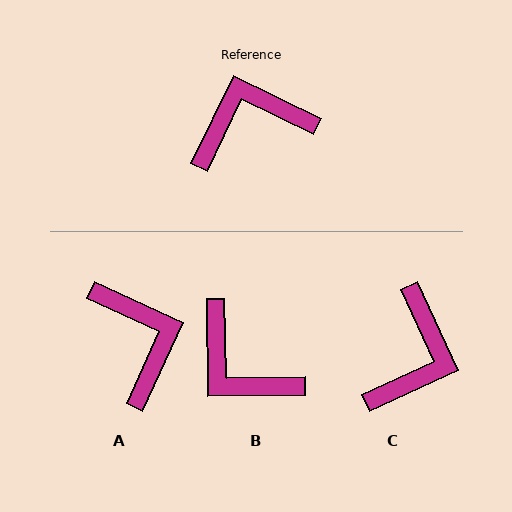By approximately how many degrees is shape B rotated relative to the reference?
Approximately 117 degrees counter-clockwise.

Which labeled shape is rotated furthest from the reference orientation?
C, about 129 degrees away.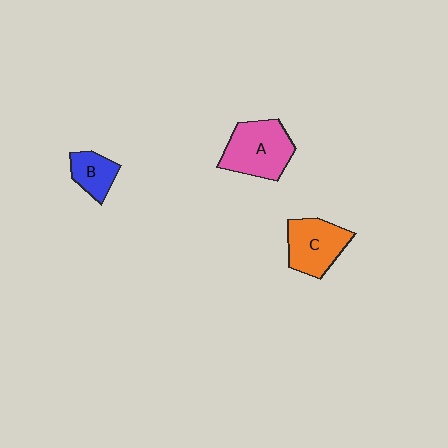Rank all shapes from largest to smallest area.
From largest to smallest: A (pink), C (orange), B (blue).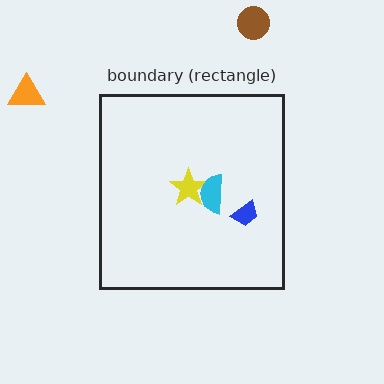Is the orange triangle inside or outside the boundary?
Outside.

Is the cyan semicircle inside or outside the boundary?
Inside.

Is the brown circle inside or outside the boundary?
Outside.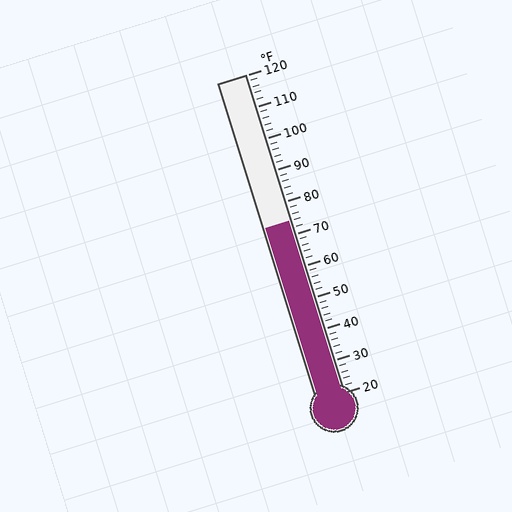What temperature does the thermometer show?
The thermometer shows approximately 74°F.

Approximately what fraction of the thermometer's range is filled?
The thermometer is filled to approximately 55% of its range.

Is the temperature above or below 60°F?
The temperature is above 60°F.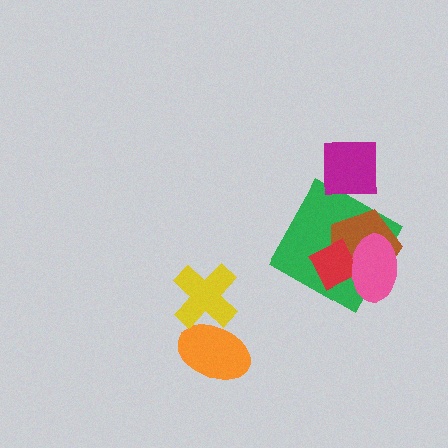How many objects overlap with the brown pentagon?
3 objects overlap with the brown pentagon.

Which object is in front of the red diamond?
The pink ellipse is in front of the red diamond.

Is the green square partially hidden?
Yes, it is partially covered by another shape.